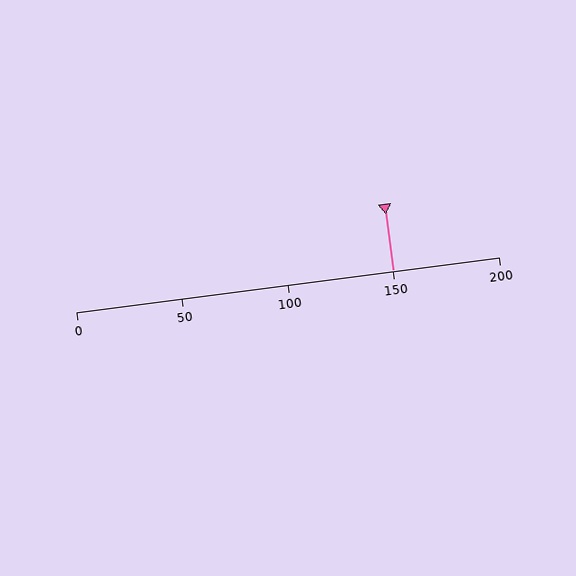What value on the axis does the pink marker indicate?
The marker indicates approximately 150.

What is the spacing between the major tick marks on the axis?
The major ticks are spaced 50 apart.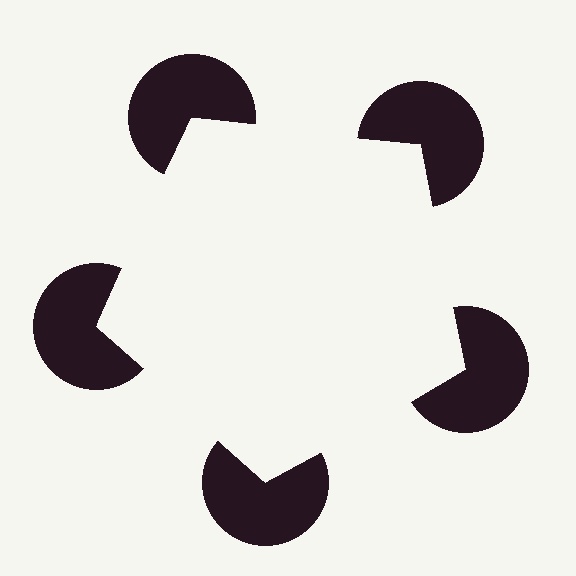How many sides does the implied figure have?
5 sides.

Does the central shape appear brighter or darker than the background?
It typically appears slightly brighter than the background, even though no actual brightness change is drawn.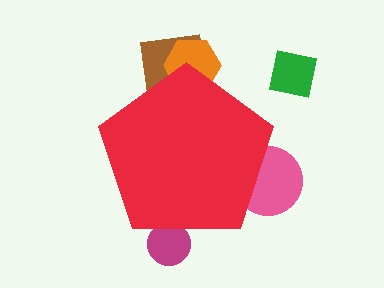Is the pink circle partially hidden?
Yes, the pink circle is partially hidden behind the red pentagon.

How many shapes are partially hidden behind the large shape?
4 shapes are partially hidden.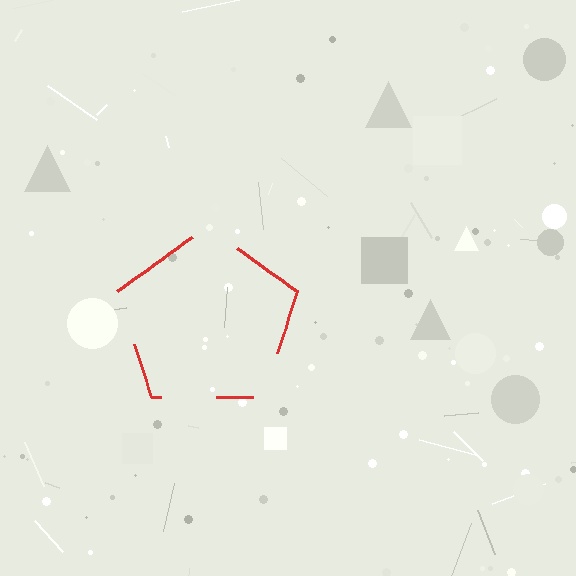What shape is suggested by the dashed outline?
The dashed outline suggests a pentagon.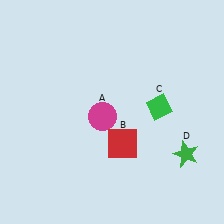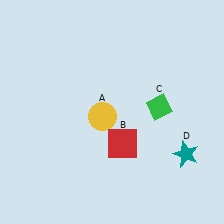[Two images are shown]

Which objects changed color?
A changed from magenta to yellow. D changed from green to teal.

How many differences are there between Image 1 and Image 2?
There are 2 differences between the two images.